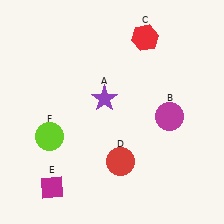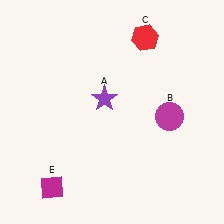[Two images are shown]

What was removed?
The red circle (D), the lime circle (F) were removed in Image 2.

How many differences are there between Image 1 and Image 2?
There are 2 differences between the two images.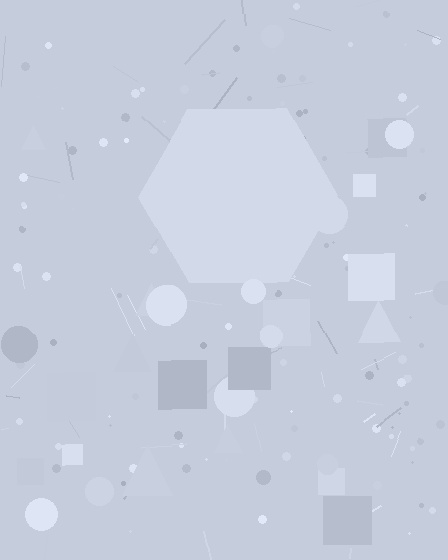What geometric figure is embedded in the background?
A hexagon is embedded in the background.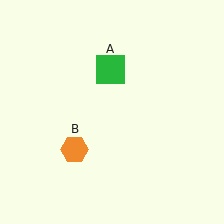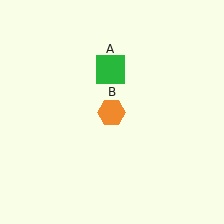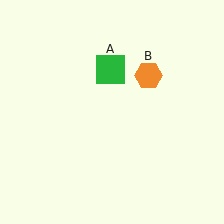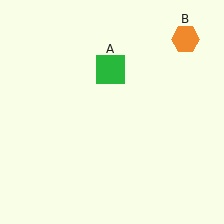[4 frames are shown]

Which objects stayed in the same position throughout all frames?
Green square (object A) remained stationary.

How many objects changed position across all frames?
1 object changed position: orange hexagon (object B).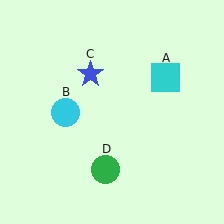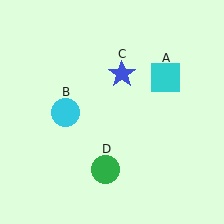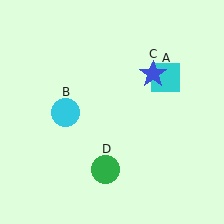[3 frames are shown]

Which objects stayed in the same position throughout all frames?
Cyan square (object A) and cyan circle (object B) and green circle (object D) remained stationary.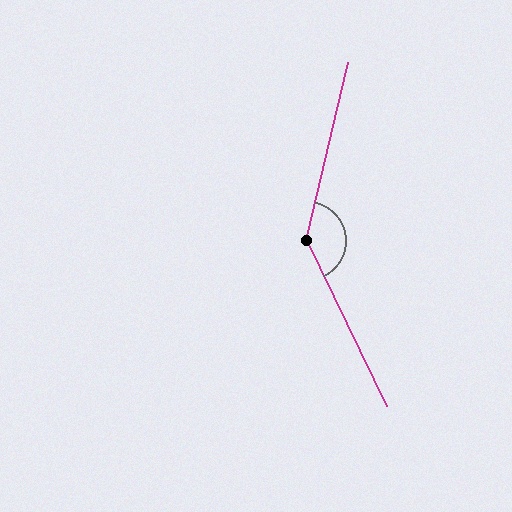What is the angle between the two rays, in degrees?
Approximately 141 degrees.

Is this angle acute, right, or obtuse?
It is obtuse.